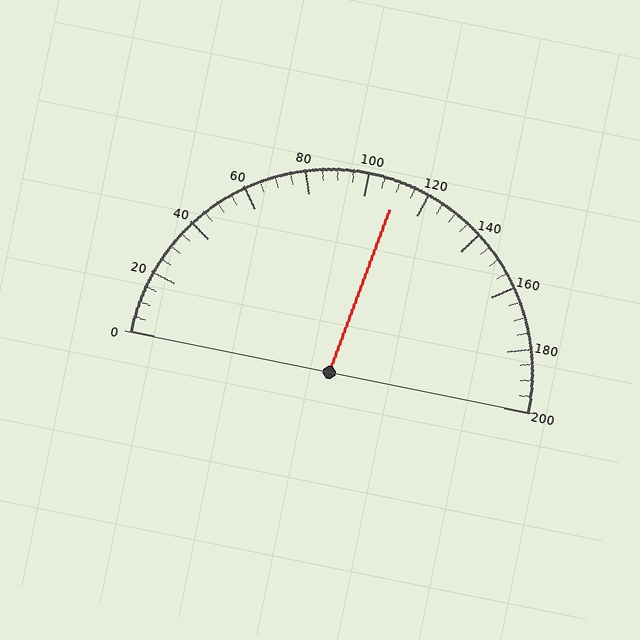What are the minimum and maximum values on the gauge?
The gauge ranges from 0 to 200.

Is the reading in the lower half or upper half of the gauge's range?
The reading is in the upper half of the range (0 to 200).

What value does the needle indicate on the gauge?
The needle indicates approximately 110.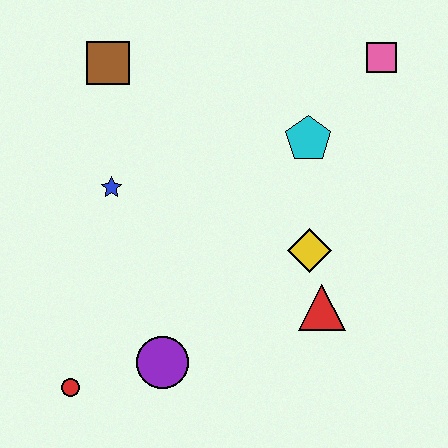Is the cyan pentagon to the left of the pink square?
Yes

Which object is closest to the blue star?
The brown square is closest to the blue star.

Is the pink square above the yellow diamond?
Yes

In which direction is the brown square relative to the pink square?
The brown square is to the left of the pink square.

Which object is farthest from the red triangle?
The brown square is farthest from the red triangle.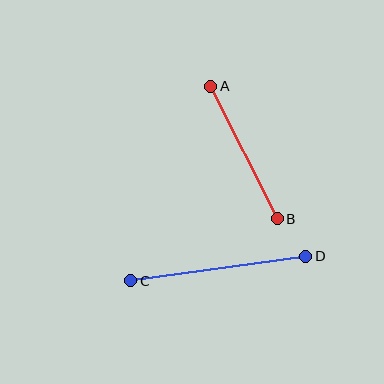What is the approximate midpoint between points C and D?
The midpoint is at approximately (218, 269) pixels.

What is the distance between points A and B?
The distance is approximately 148 pixels.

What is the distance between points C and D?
The distance is approximately 177 pixels.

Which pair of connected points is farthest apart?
Points C and D are farthest apart.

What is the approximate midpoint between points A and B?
The midpoint is at approximately (244, 152) pixels.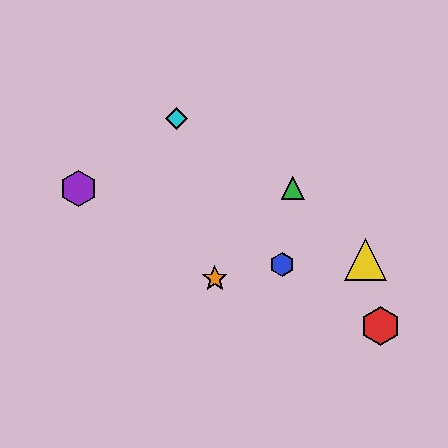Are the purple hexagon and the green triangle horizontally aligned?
Yes, both are at y≈188.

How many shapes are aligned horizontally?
2 shapes (the green triangle, the purple hexagon) are aligned horizontally.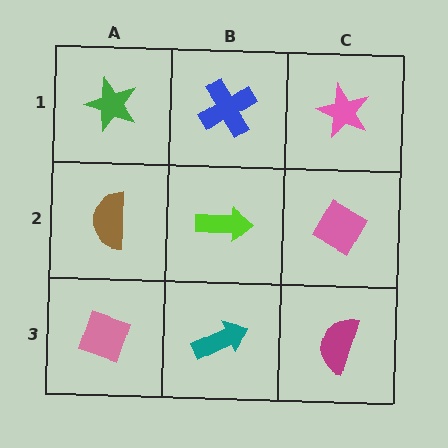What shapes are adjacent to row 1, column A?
A brown semicircle (row 2, column A), a blue cross (row 1, column B).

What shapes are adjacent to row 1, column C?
A pink diamond (row 2, column C), a blue cross (row 1, column B).